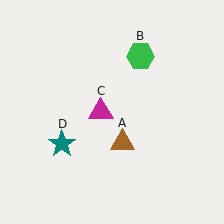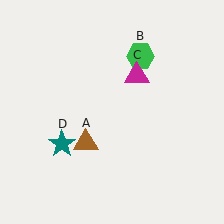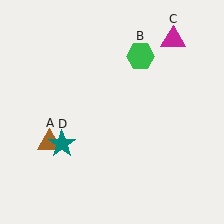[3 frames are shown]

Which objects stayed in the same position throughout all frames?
Green hexagon (object B) and teal star (object D) remained stationary.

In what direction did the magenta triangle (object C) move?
The magenta triangle (object C) moved up and to the right.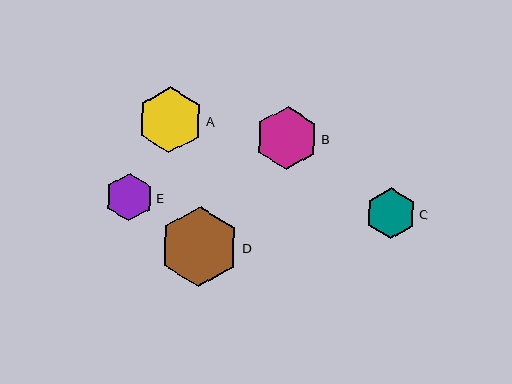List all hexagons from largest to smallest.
From largest to smallest: D, A, B, C, E.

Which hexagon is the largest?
Hexagon D is the largest with a size of approximately 80 pixels.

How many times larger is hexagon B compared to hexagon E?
Hexagon B is approximately 1.3 times the size of hexagon E.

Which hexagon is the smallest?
Hexagon E is the smallest with a size of approximately 48 pixels.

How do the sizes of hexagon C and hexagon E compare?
Hexagon C and hexagon E are approximately the same size.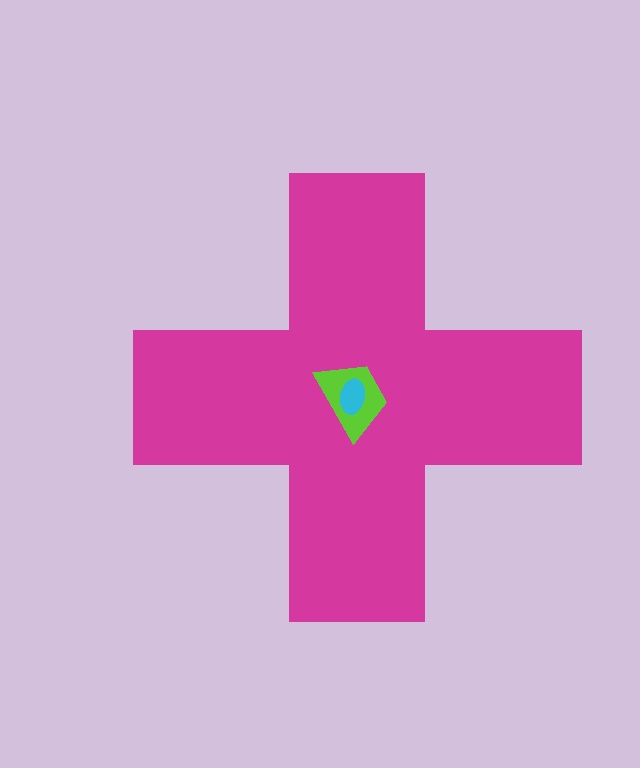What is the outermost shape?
The magenta cross.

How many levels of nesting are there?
3.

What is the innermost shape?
The cyan ellipse.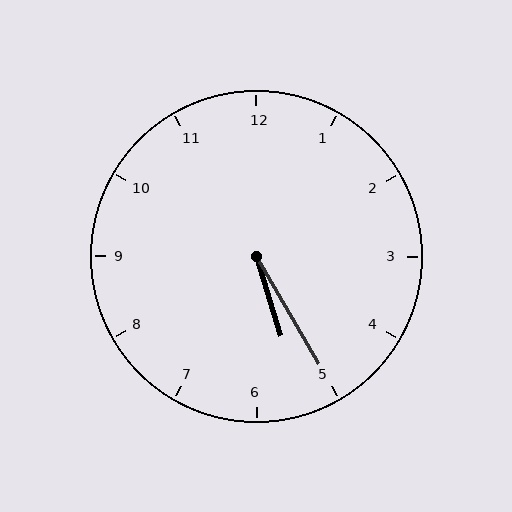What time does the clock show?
5:25.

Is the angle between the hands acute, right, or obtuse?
It is acute.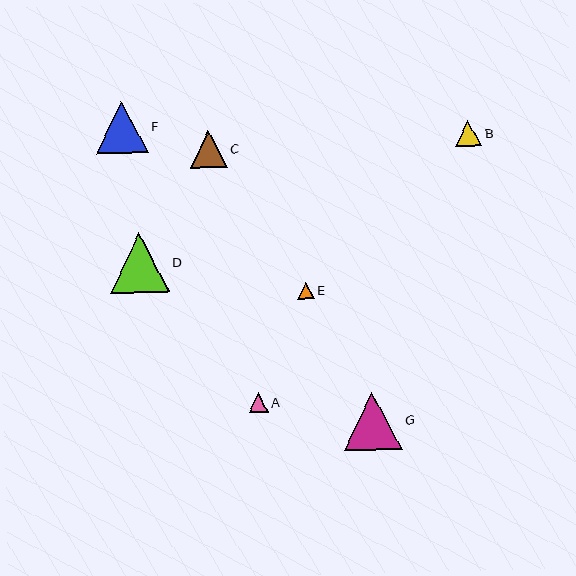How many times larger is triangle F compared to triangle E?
Triangle F is approximately 3.3 times the size of triangle E.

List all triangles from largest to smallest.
From largest to smallest: D, G, F, C, B, A, E.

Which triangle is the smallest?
Triangle E is the smallest with a size of approximately 16 pixels.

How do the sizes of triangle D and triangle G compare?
Triangle D and triangle G are approximately the same size.